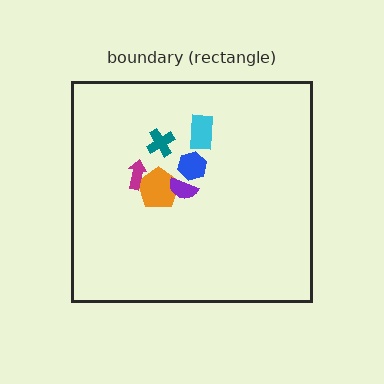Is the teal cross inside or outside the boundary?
Inside.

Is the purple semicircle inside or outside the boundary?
Inside.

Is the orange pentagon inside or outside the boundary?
Inside.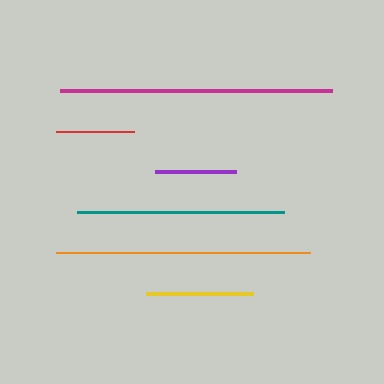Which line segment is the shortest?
The red line is the shortest at approximately 77 pixels.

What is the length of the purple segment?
The purple segment is approximately 81 pixels long.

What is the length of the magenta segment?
The magenta segment is approximately 272 pixels long.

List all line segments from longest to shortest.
From longest to shortest: magenta, orange, teal, yellow, purple, red.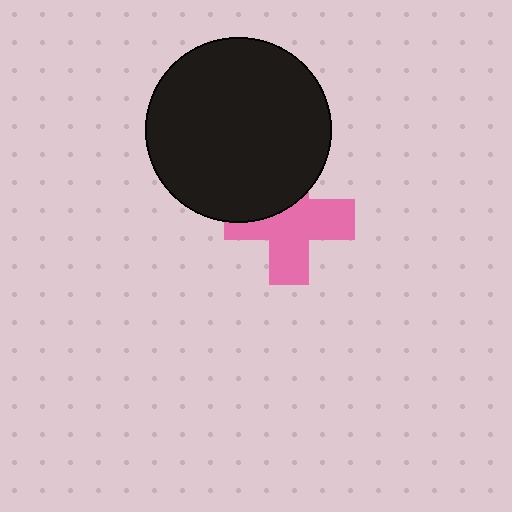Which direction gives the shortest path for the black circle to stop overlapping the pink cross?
Moving up gives the shortest separation.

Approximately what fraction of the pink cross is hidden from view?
Roughly 35% of the pink cross is hidden behind the black circle.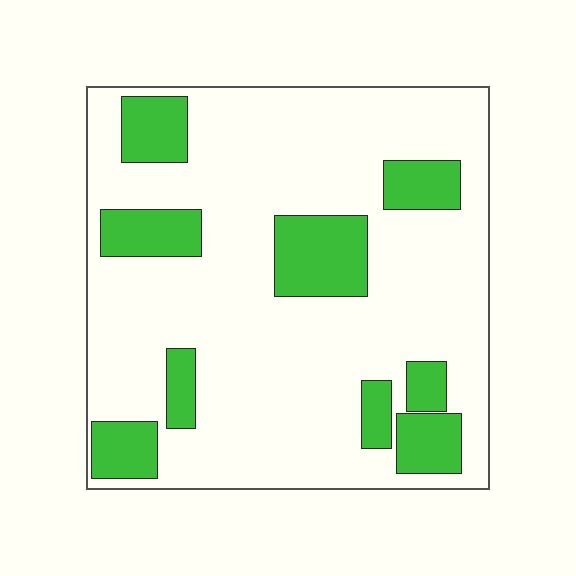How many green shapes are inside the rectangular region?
9.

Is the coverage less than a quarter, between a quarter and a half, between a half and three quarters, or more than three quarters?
Less than a quarter.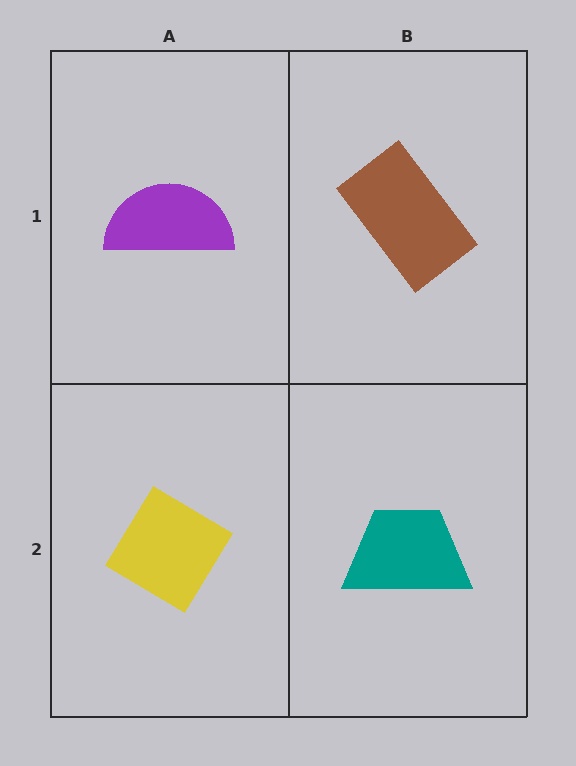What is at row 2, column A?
A yellow diamond.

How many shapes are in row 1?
2 shapes.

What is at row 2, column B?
A teal trapezoid.